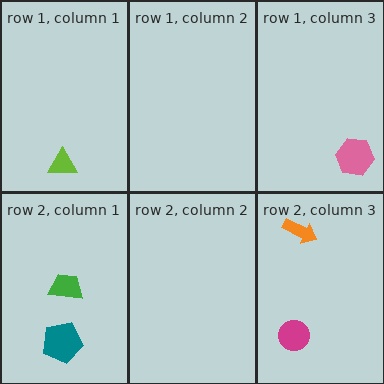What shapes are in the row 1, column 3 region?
The pink hexagon.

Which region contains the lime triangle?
The row 1, column 1 region.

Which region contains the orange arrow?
The row 2, column 3 region.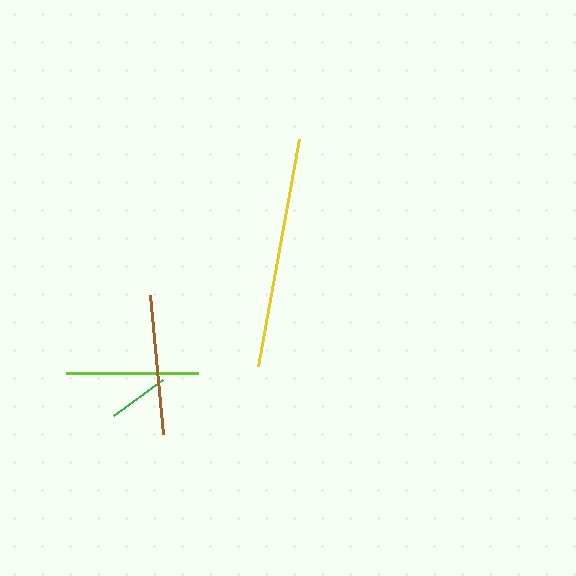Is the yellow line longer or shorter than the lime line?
The yellow line is longer than the lime line.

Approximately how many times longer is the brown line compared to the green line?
The brown line is approximately 2.3 times the length of the green line.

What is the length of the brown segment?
The brown segment is approximately 140 pixels long.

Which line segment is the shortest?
The green line is the shortest at approximately 60 pixels.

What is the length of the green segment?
The green segment is approximately 60 pixels long.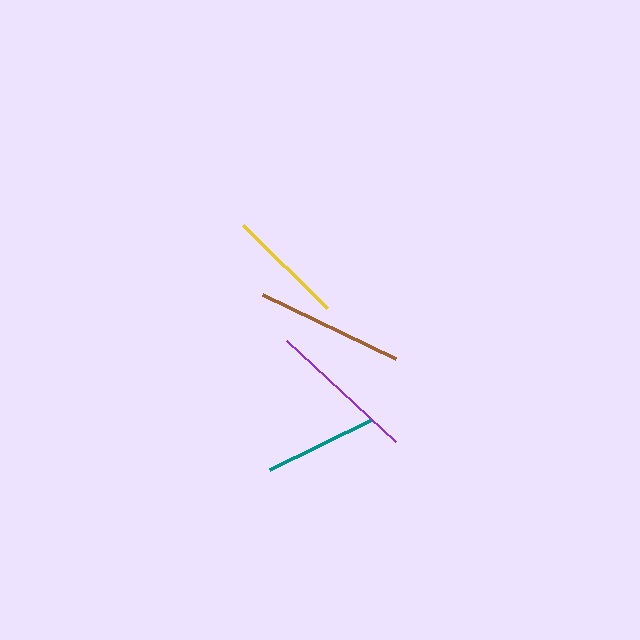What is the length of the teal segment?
The teal segment is approximately 113 pixels long.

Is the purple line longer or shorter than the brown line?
The purple line is longer than the brown line.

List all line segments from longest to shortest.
From longest to shortest: purple, brown, yellow, teal.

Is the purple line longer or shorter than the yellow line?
The purple line is longer than the yellow line.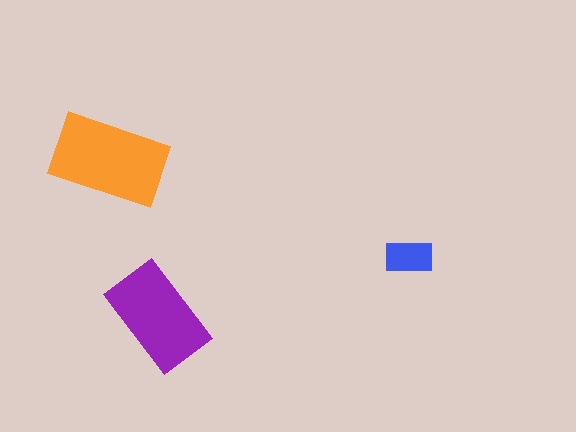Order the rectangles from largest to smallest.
the orange one, the purple one, the blue one.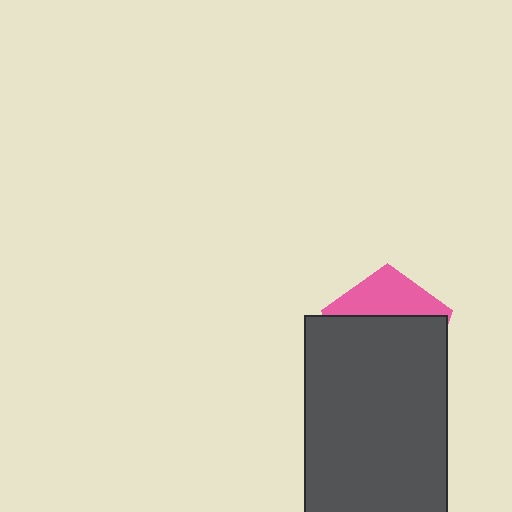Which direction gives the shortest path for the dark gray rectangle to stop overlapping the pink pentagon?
Moving down gives the shortest separation.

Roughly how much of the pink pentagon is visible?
A small part of it is visible (roughly 33%).